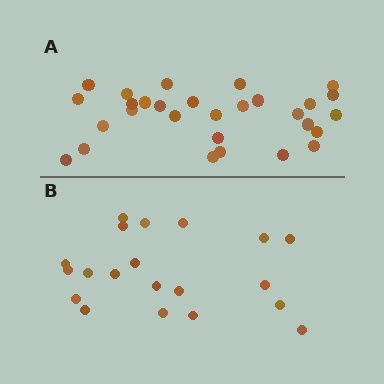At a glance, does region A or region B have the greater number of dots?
Region A (the top region) has more dots.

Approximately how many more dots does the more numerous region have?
Region A has roughly 8 or so more dots than region B.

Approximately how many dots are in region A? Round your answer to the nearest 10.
About 30 dots. (The exact count is 29, which rounds to 30.)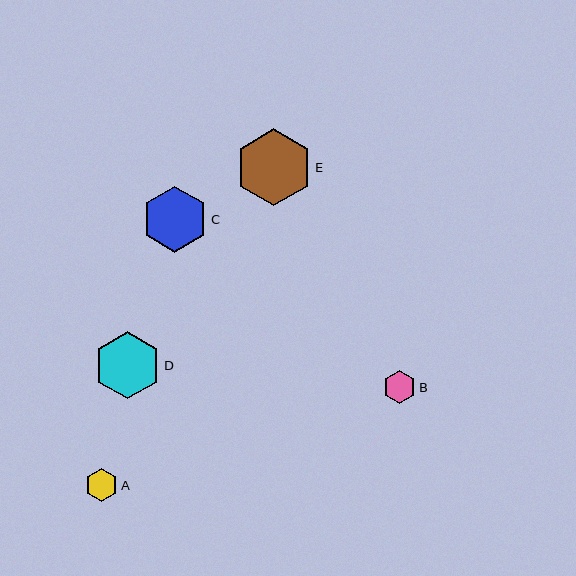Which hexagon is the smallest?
Hexagon A is the smallest with a size of approximately 33 pixels.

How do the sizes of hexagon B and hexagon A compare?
Hexagon B and hexagon A are approximately the same size.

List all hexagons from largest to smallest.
From largest to smallest: E, D, C, B, A.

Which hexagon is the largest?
Hexagon E is the largest with a size of approximately 77 pixels.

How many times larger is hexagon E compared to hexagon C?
Hexagon E is approximately 1.2 times the size of hexagon C.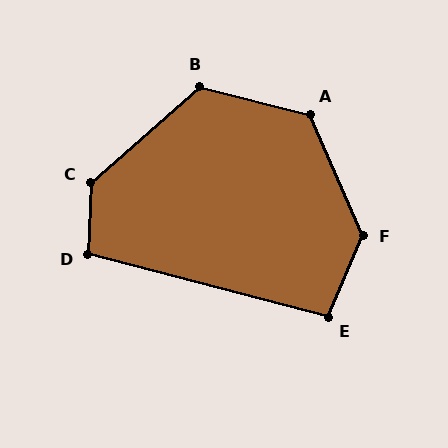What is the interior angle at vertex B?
Approximately 125 degrees (obtuse).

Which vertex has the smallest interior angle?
E, at approximately 99 degrees.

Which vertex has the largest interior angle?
C, at approximately 134 degrees.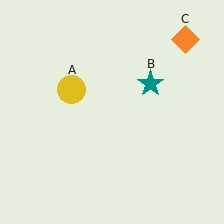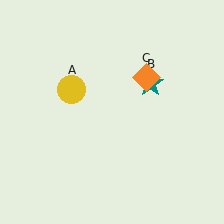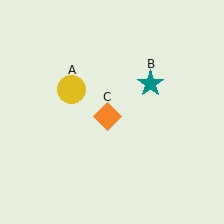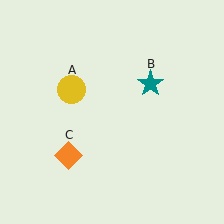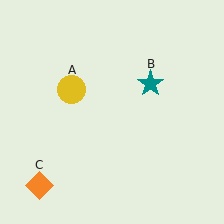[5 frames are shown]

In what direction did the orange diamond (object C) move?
The orange diamond (object C) moved down and to the left.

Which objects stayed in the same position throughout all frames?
Yellow circle (object A) and teal star (object B) remained stationary.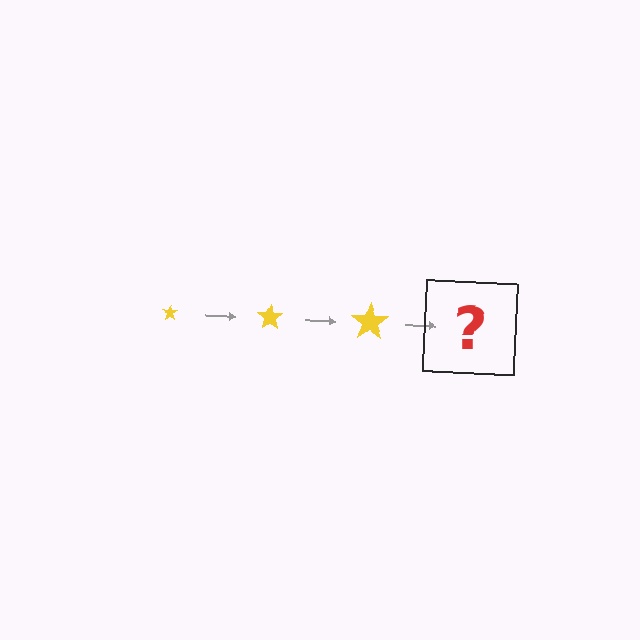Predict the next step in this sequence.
The next step is a yellow star, larger than the previous one.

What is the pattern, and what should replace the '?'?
The pattern is that the star gets progressively larger each step. The '?' should be a yellow star, larger than the previous one.